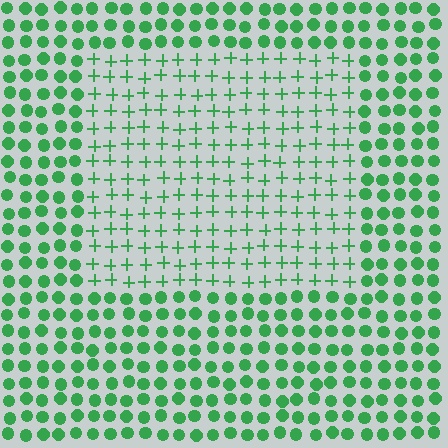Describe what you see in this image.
The image is filled with small green elements arranged in a uniform grid. A rectangle-shaped region contains plus signs, while the surrounding area contains circles. The boundary is defined purely by the change in element shape.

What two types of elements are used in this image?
The image uses plus signs inside the rectangle region and circles outside it.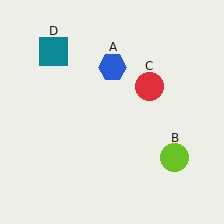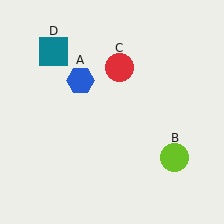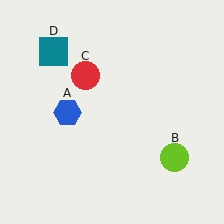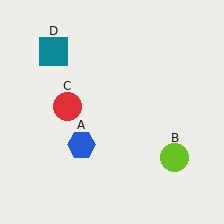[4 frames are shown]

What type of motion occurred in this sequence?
The blue hexagon (object A), red circle (object C) rotated counterclockwise around the center of the scene.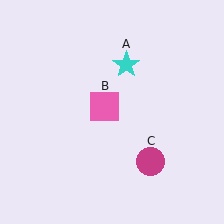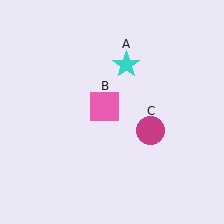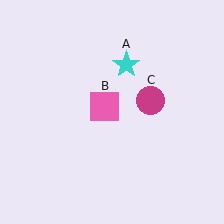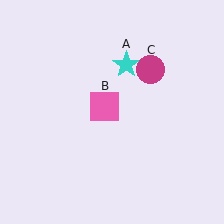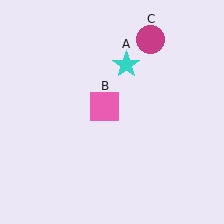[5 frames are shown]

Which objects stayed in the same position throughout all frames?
Cyan star (object A) and pink square (object B) remained stationary.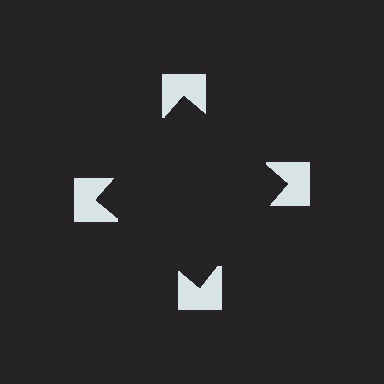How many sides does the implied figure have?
4 sides.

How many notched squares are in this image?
There are 4 — one at each vertex of the illusory square.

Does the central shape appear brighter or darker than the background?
It typically appears slightly darker than the background, even though no actual brightness change is drawn.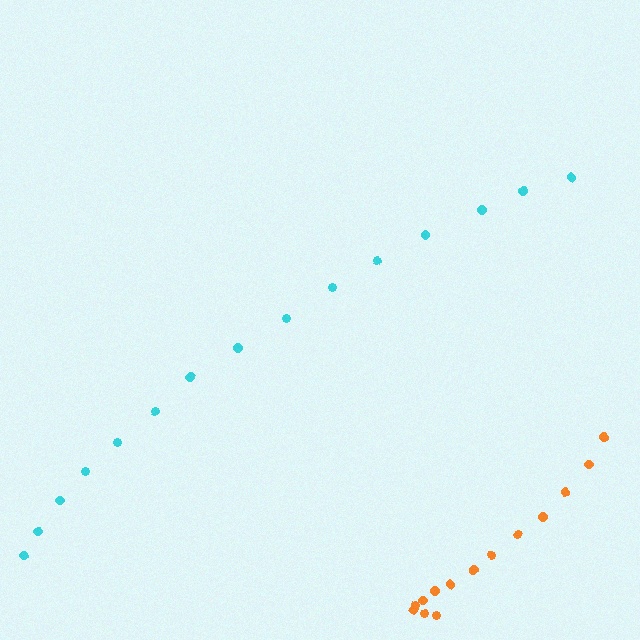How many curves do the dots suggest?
There are 2 distinct paths.